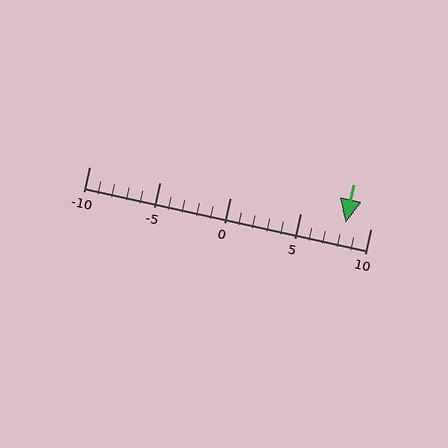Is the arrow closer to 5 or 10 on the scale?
The arrow is closer to 10.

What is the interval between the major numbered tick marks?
The major tick marks are spaced 5 units apart.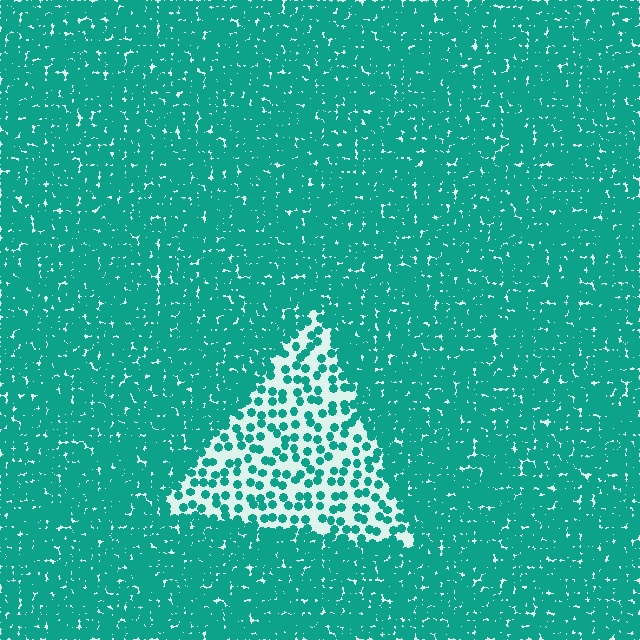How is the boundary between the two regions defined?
The boundary is defined by a change in element density (approximately 3.1x ratio). All elements are the same color, size, and shape.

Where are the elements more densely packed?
The elements are more densely packed outside the triangle boundary.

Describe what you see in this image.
The image contains small teal elements arranged at two different densities. A triangle-shaped region is visible where the elements are less densely packed than the surrounding area.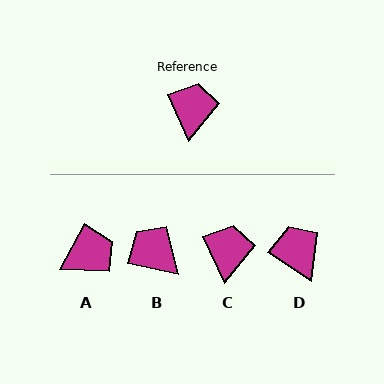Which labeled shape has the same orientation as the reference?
C.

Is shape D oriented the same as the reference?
No, it is off by about 32 degrees.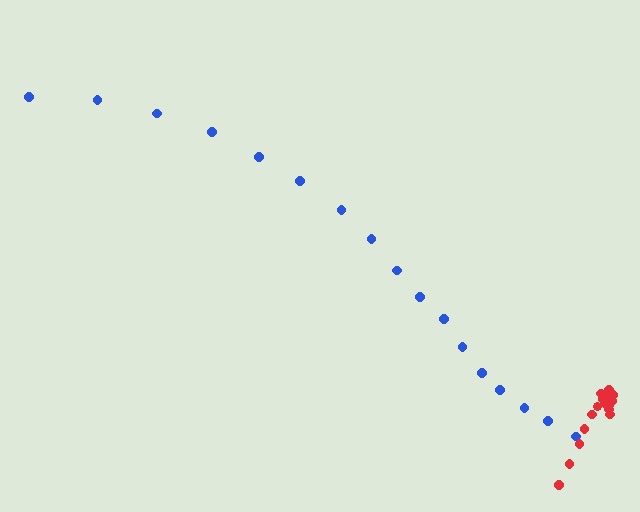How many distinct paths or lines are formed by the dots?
There are 2 distinct paths.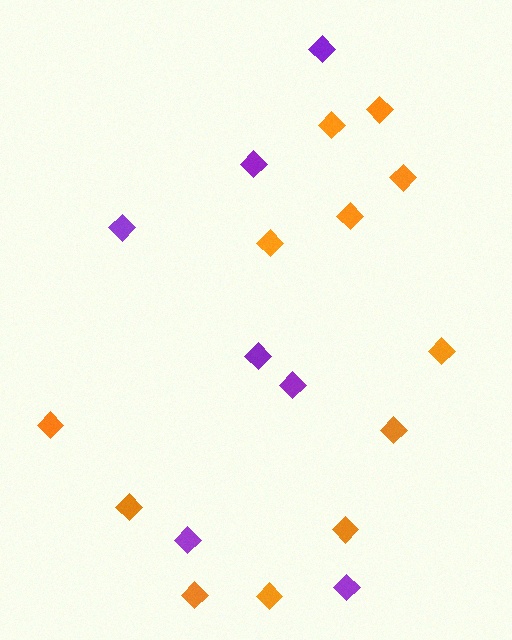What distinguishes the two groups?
There are 2 groups: one group of orange diamonds (12) and one group of purple diamonds (7).